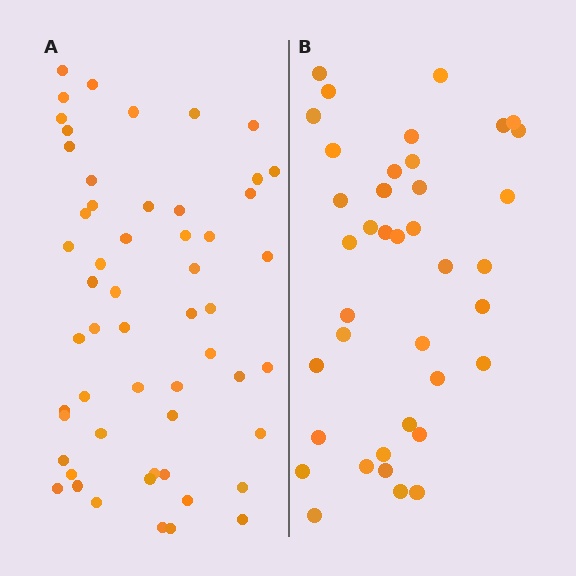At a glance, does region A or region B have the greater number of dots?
Region A (the left region) has more dots.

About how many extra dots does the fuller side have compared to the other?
Region A has approximately 15 more dots than region B.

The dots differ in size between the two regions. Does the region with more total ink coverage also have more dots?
No. Region B has more total ink coverage because its dots are larger, but region A actually contains more individual dots. Total area can be misleading — the number of items is what matters here.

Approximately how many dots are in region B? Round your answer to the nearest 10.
About 40 dots. (The exact count is 39, which rounds to 40.)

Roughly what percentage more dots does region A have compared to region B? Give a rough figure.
About 40% more.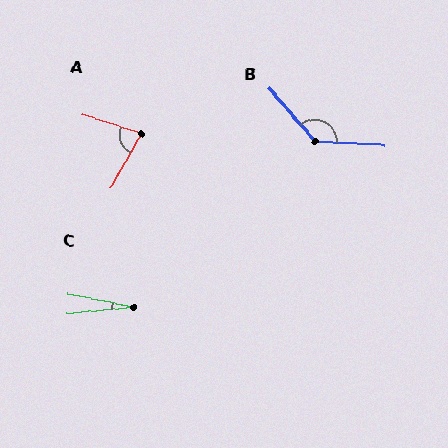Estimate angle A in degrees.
Approximately 78 degrees.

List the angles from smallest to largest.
C (18°), A (78°), B (134°).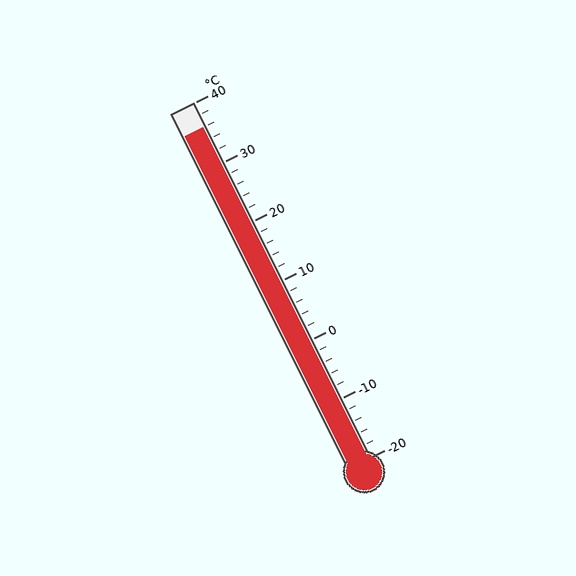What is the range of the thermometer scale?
The thermometer scale ranges from -20°C to 40°C.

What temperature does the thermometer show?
The thermometer shows approximately 36°C.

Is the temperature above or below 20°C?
The temperature is above 20°C.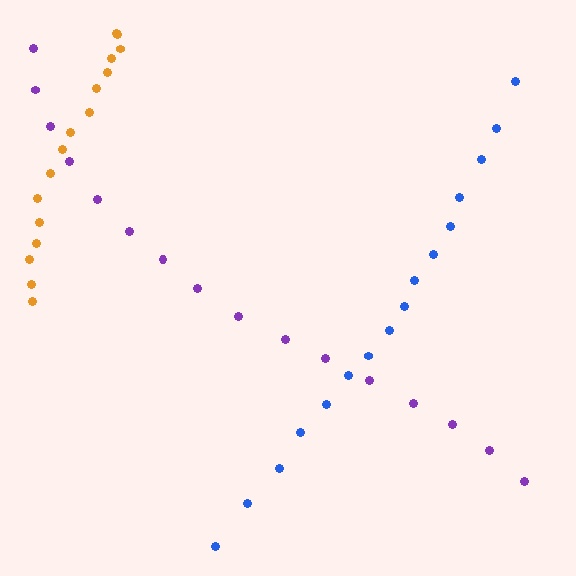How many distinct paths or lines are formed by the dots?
There are 3 distinct paths.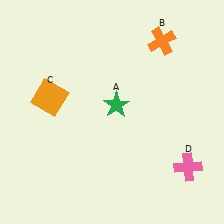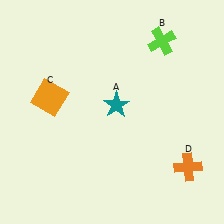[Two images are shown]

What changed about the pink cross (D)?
In Image 1, D is pink. In Image 2, it changed to orange.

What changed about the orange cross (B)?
In Image 1, B is orange. In Image 2, it changed to lime.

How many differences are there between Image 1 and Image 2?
There are 3 differences between the two images.